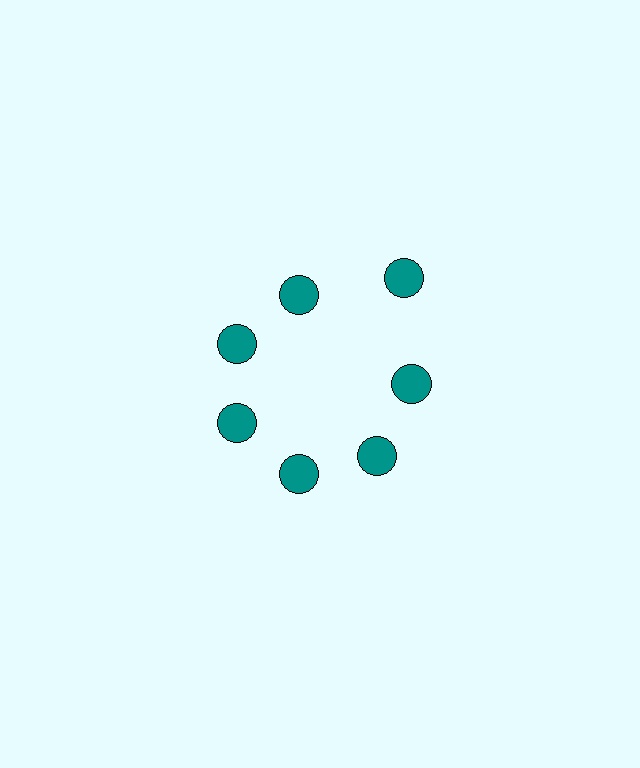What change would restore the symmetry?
The symmetry would be restored by moving it inward, back onto the ring so that all 7 circles sit at equal angles and equal distance from the center.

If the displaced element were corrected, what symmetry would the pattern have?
It would have 7-fold rotational symmetry — the pattern would map onto itself every 51 degrees.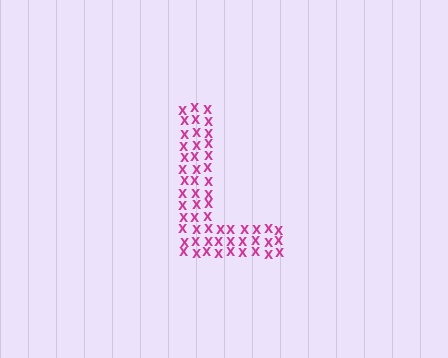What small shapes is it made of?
It is made of small letter X's.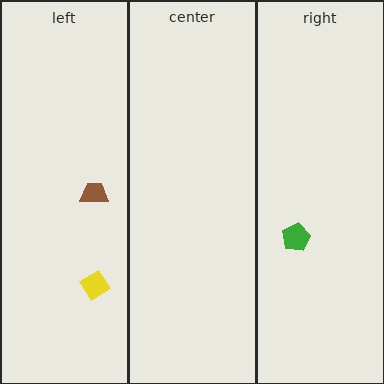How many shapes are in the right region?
1.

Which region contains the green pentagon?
The right region.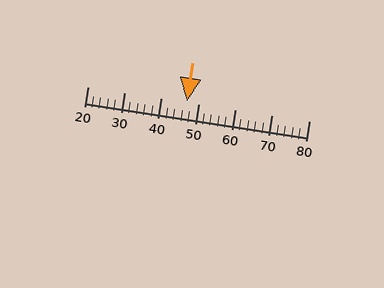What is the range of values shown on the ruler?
The ruler shows values from 20 to 80.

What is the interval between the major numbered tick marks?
The major tick marks are spaced 10 units apart.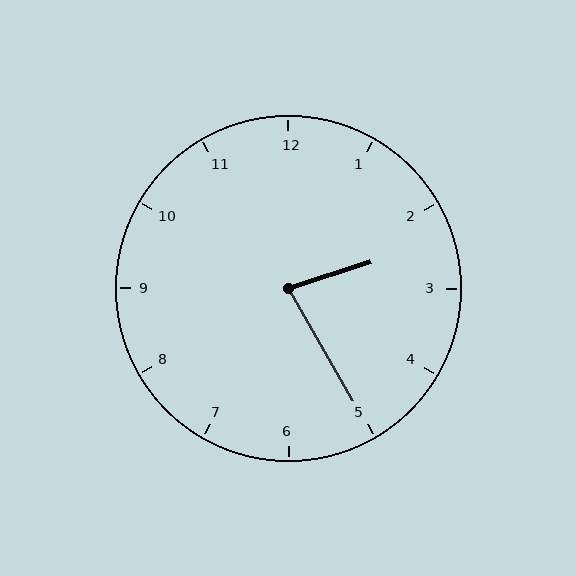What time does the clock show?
2:25.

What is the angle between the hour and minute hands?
Approximately 78 degrees.